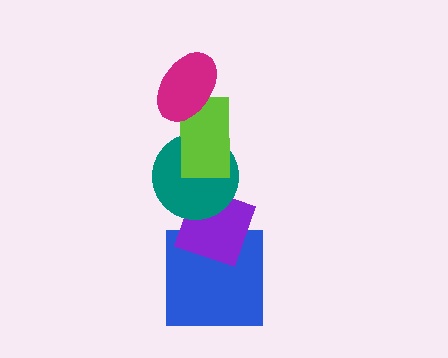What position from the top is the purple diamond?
The purple diamond is 4th from the top.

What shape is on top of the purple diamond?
The teal circle is on top of the purple diamond.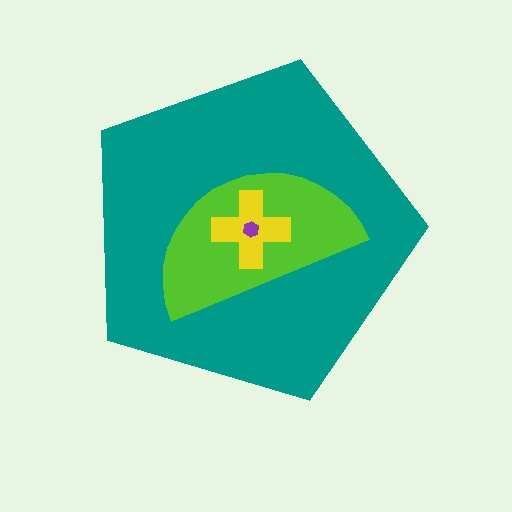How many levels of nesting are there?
4.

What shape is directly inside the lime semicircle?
The yellow cross.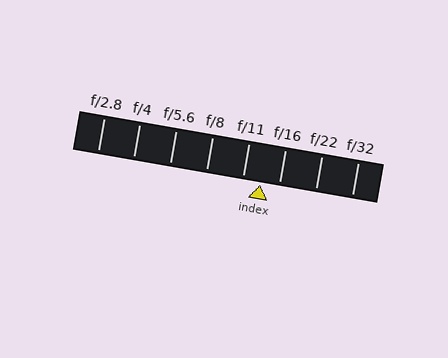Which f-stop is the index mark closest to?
The index mark is closest to f/16.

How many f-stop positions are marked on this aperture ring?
There are 8 f-stop positions marked.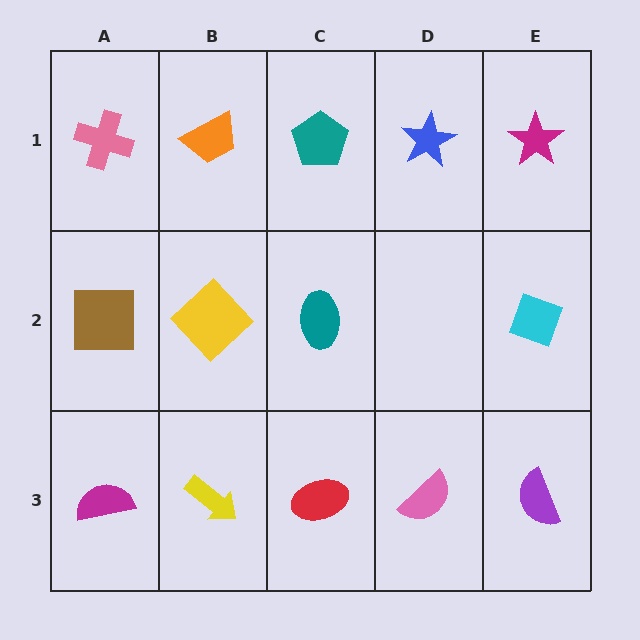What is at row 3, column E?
A purple semicircle.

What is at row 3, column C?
A red ellipse.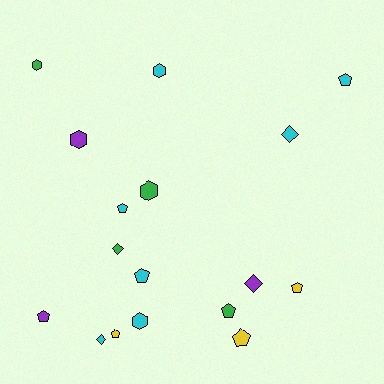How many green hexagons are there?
There are 2 green hexagons.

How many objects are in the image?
There are 17 objects.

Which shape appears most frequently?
Pentagon, with 8 objects.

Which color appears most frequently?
Cyan, with 7 objects.